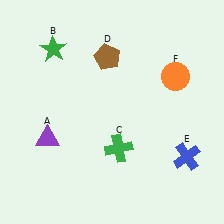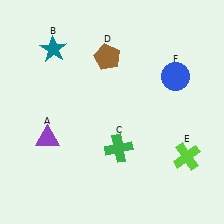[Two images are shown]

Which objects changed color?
B changed from green to teal. E changed from blue to lime. F changed from orange to blue.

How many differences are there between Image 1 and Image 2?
There are 3 differences between the two images.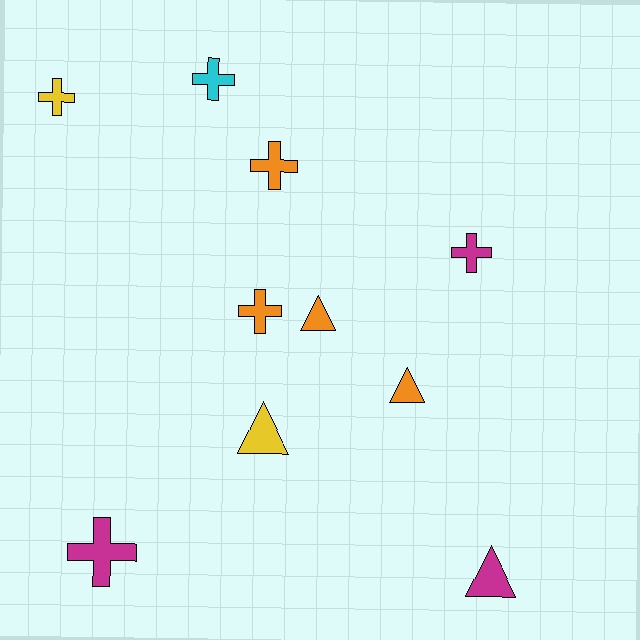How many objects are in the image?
There are 10 objects.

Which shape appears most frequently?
Cross, with 6 objects.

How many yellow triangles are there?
There is 1 yellow triangle.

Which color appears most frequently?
Orange, with 4 objects.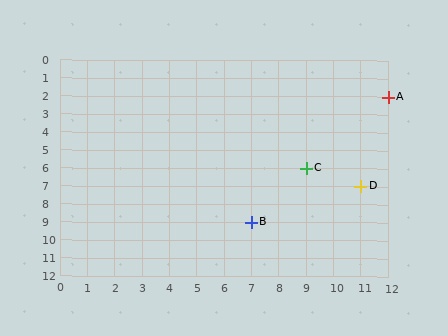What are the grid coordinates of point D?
Point D is at grid coordinates (11, 7).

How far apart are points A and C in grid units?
Points A and C are 3 columns and 4 rows apart (about 5.0 grid units diagonally).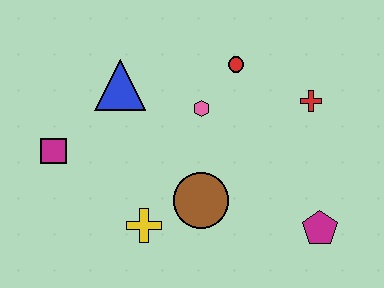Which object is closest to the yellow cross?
The brown circle is closest to the yellow cross.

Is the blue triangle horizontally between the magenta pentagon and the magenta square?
Yes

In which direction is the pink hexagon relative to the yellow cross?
The pink hexagon is above the yellow cross.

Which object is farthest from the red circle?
The magenta square is farthest from the red circle.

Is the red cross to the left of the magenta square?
No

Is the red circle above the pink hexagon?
Yes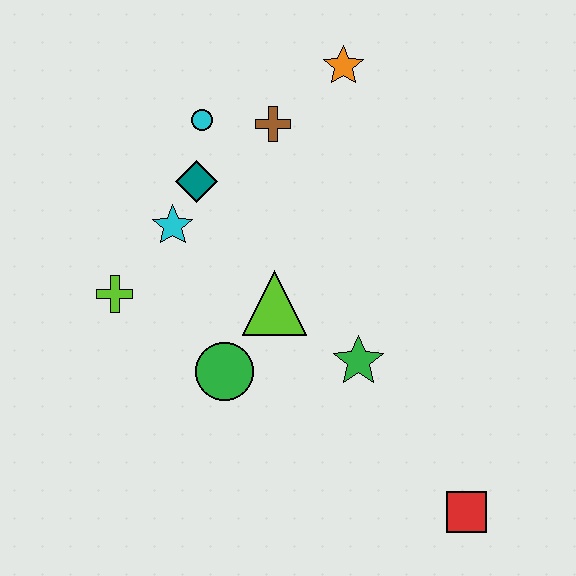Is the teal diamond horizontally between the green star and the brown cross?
No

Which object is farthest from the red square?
The cyan circle is farthest from the red square.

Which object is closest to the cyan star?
The teal diamond is closest to the cyan star.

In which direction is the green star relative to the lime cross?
The green star is to the right of the lime cross.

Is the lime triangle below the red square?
No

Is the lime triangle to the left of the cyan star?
No